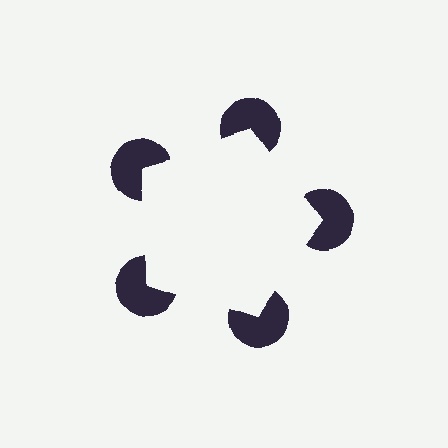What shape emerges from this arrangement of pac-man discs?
An illusory pentagon — its edges are inferred from the aligned wedge cuts in the pac-man discs, not physically drawn.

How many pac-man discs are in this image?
There are 5 — one at each vertex of the illusory pentagon.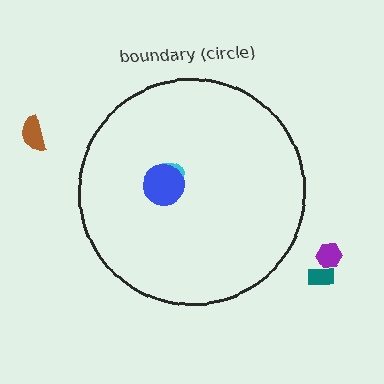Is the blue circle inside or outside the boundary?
Inside.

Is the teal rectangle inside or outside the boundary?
Outside.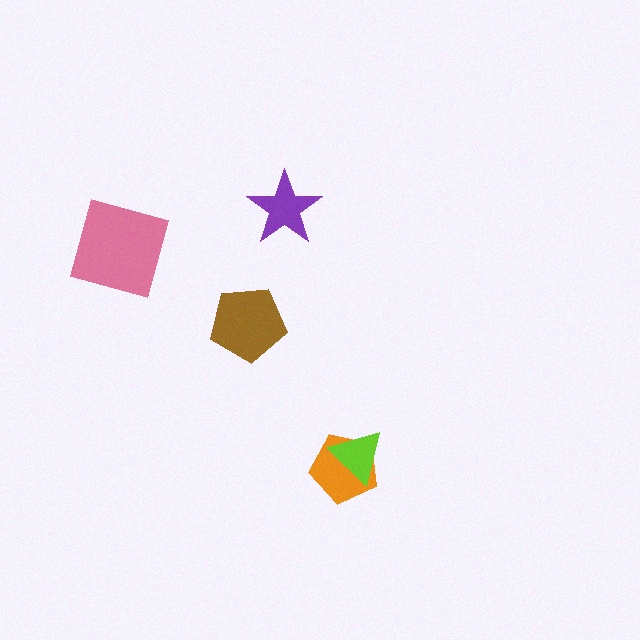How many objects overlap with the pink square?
0 objects overlap with the pink square.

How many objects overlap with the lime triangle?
1 object overlaps with the lime triangle.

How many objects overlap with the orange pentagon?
1 object overlaps with the orange pentagon.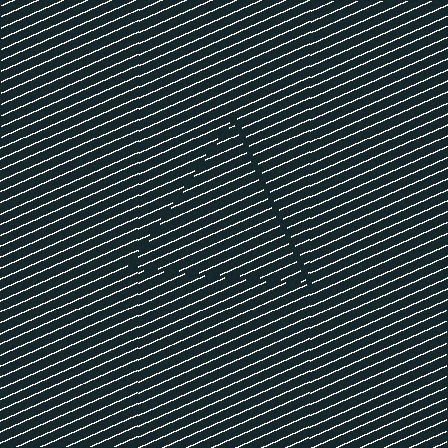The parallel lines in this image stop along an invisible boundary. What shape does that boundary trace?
An illusory triangle. The interior of the shape contains the same grating, shifted by half a period — the contour is defined by the phase discontinuity where line-ends from the inner and outer gratings abut.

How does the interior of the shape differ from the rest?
The interior of the shape contains the same grating, shifted by half a period — the contour is defined by the phase discontinuity where line-ends from the inner and outer gratings abut.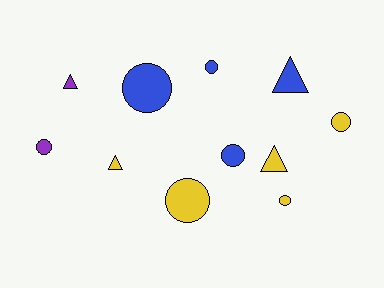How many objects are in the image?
There are 11 objects.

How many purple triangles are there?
There is 1 purple triangle.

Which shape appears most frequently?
Circle, with 7 objects.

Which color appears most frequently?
Yellow, with 5 objects.